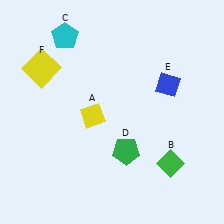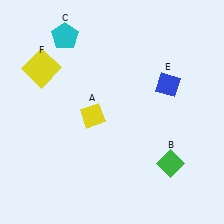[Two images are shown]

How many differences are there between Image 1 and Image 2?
There is 1 difference between the two images.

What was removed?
The green pentagon (D) was removed in Image 2.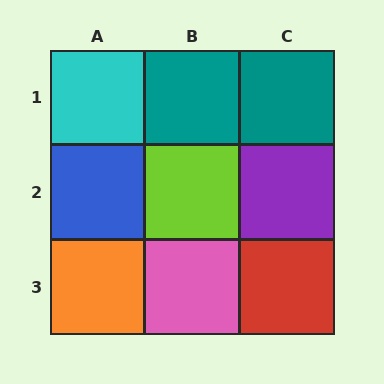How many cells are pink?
1 cell is pink.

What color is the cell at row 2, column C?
Purple.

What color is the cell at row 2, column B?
Lime.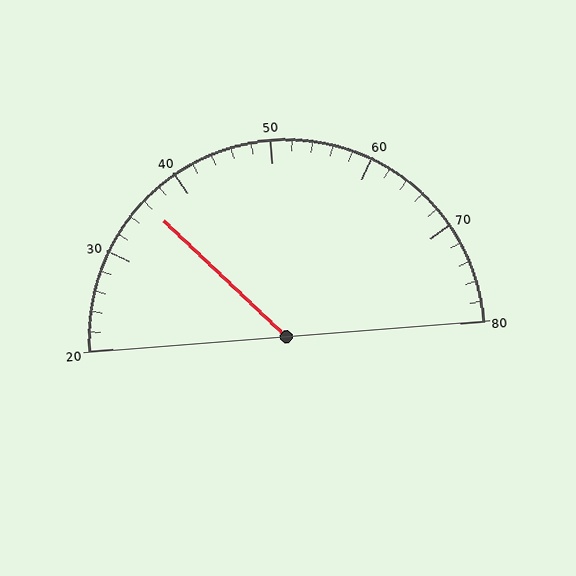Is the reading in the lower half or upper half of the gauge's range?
The reading is in the lower half of the range (20 to 80).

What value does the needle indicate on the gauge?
The needle indicates approximately 36.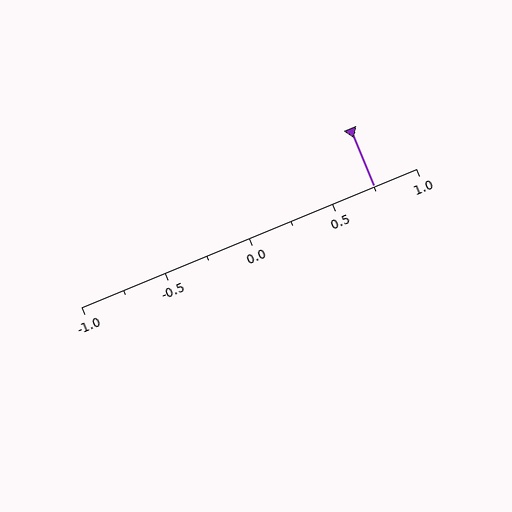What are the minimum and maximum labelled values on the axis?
The axis runs from -1.0 to 1.0.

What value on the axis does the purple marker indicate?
The marker indicates approximately 0.75.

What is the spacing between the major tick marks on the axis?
The major ticks are spaced 0.5 apart.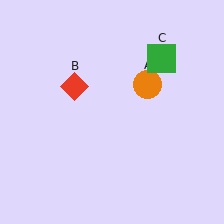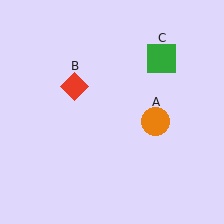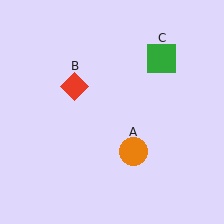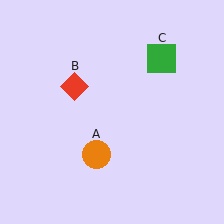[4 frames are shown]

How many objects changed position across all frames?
1 object changed position: orange circle (object A).